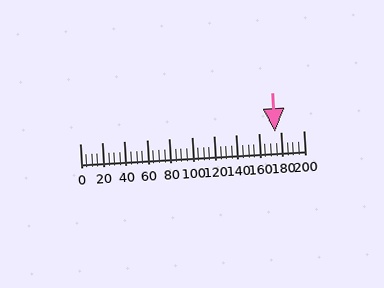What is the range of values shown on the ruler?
The ruler shows values from 0 to 200.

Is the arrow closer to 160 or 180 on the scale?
The arrow is closer to 180.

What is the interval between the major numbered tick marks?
The major tick marks are spaced 20 units apart.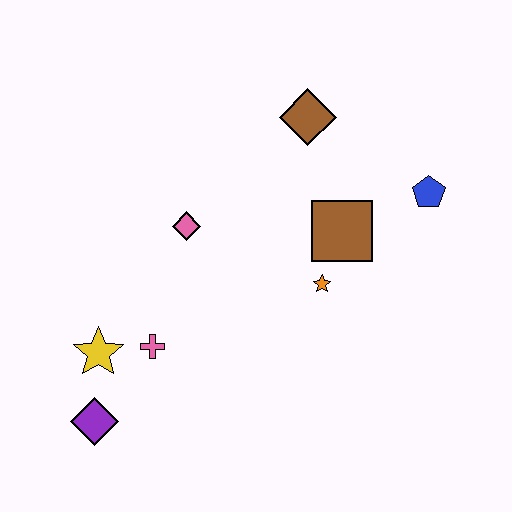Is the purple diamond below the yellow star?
Yes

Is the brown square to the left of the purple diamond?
No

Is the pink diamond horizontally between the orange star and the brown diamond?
No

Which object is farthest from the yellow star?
The blue pentagon is farthest from the yellow star.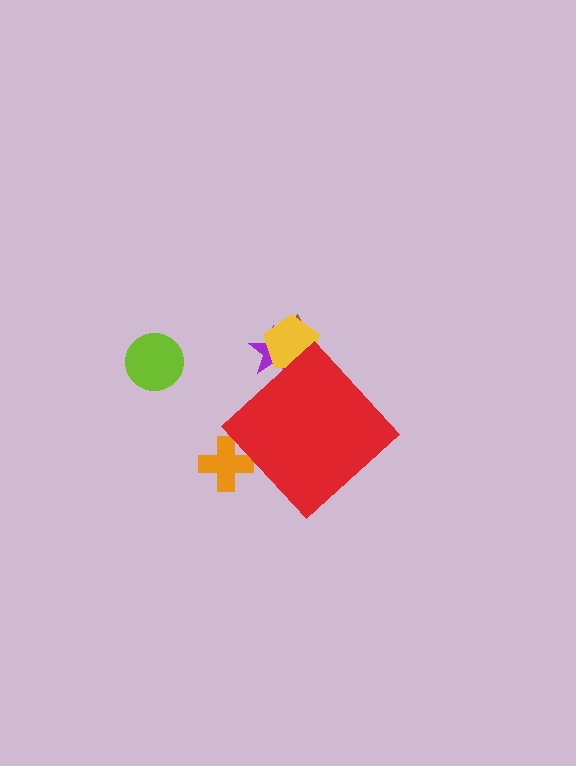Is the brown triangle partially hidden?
Yes, the brown triangle is partially hidden behind the red diamond.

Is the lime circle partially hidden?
No, the lime circle is fully visible.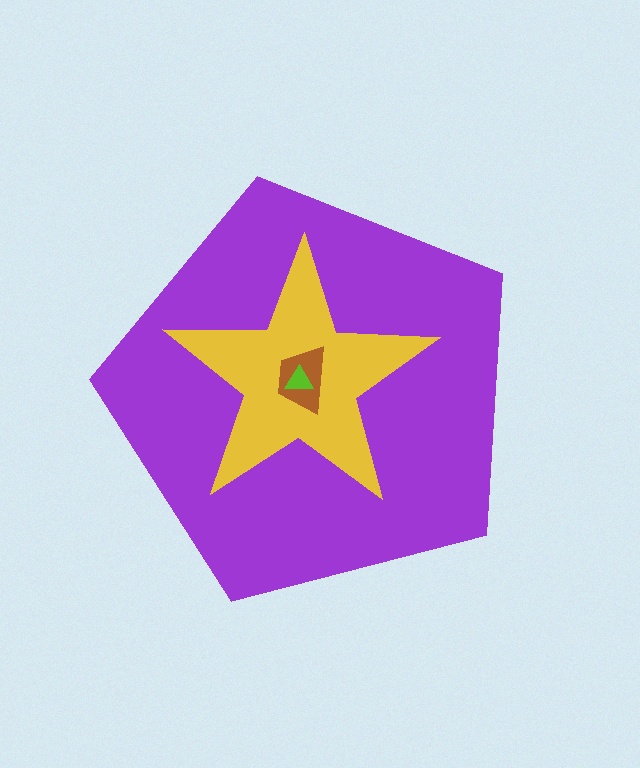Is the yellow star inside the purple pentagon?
Yes.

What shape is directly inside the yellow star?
The brown trapezoid.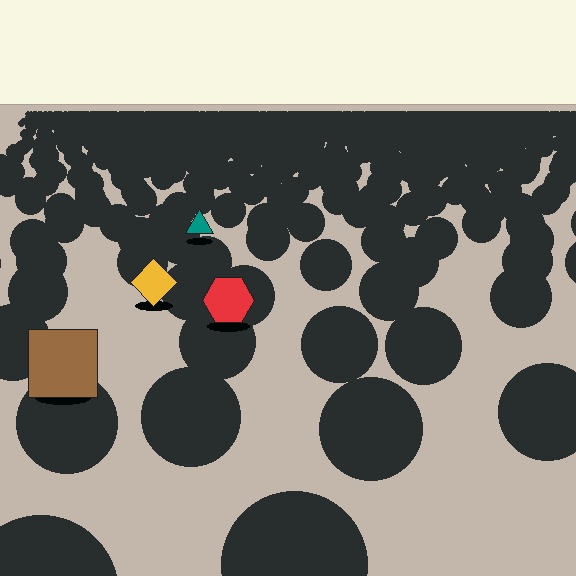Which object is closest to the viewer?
The brown square is closest. The texture marks near it are larger and more spread out.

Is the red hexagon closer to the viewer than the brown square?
No. The brown square is closer — you can tell from the texture gradient: the ground texture is coarser near it.